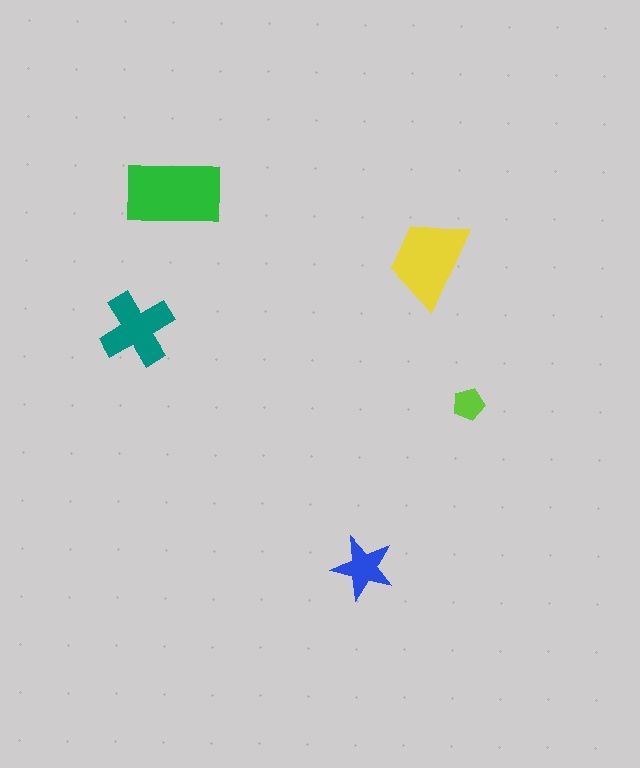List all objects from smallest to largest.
The lime pentagon, the blue star, the teal cross, the yellow trapezoid, the green rectangle.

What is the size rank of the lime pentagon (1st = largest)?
5th.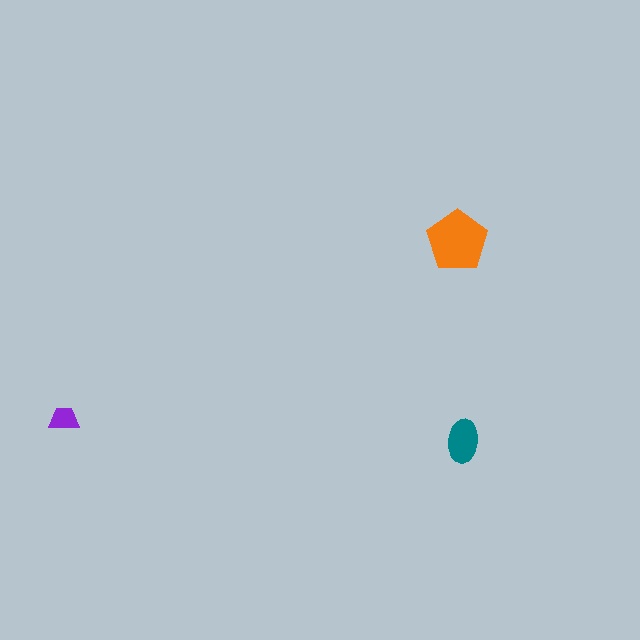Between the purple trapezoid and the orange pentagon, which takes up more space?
The orange pentagon.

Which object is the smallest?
The purple trapezoid.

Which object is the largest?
The orange pentagon.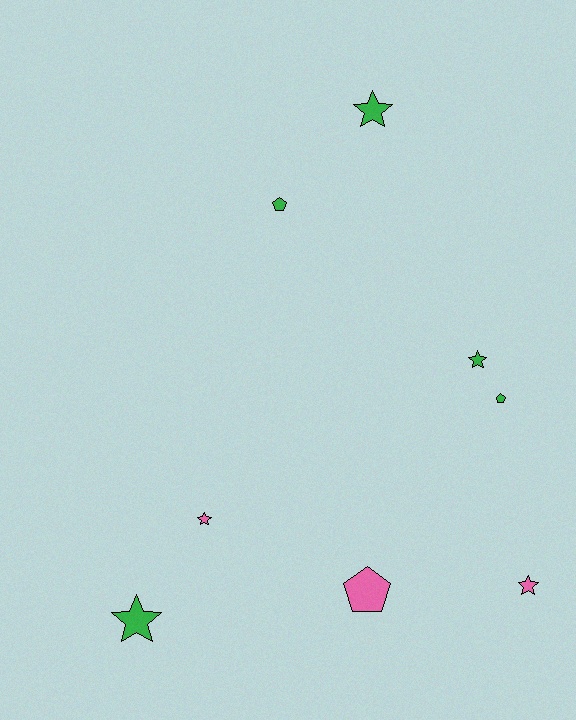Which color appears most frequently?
Green, with 5 objects.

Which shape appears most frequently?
Star, with 5 objects.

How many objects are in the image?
There are 8 objects.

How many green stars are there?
There are 3 green stars.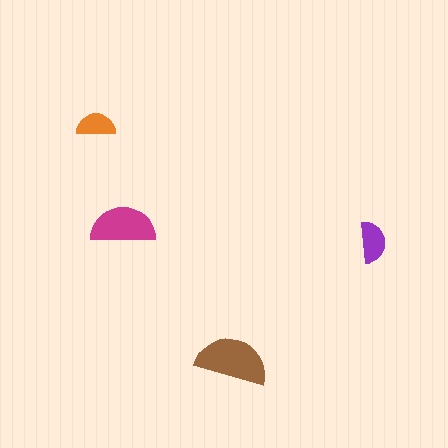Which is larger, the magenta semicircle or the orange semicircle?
The magenta one.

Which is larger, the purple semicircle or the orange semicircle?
The purple one.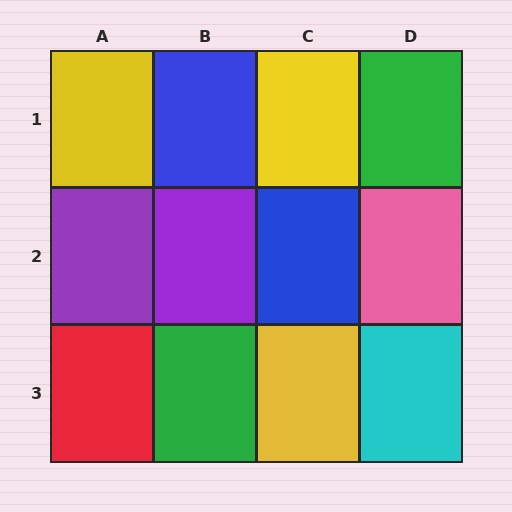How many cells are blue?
2 cells are blue.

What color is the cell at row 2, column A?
Purple.